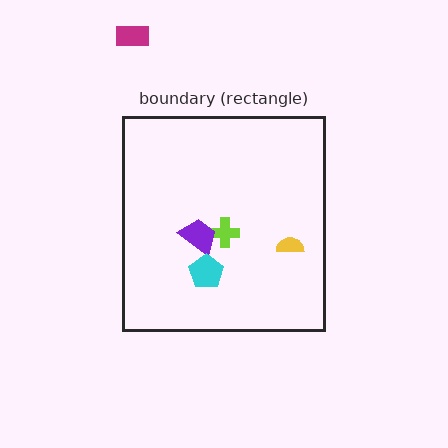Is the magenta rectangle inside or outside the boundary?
Outside.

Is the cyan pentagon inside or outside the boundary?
Inside.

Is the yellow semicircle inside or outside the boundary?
Inside.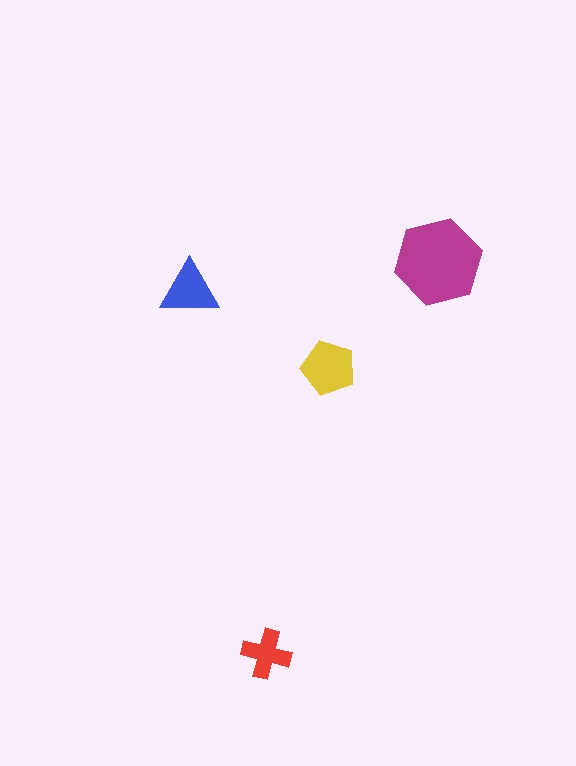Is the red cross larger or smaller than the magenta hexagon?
Smaller.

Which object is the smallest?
The red cross.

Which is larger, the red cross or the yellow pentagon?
The yellow pentagon.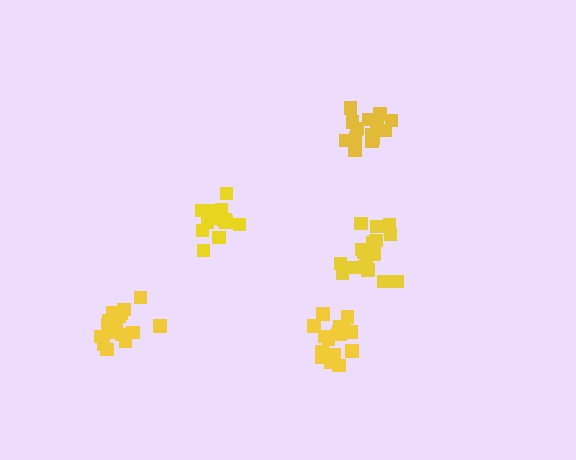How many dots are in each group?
Group 1: 17 dots, Group 2: 16 dots, Group 3: 18 dots, Group 4: 19 dots, Group 5: 15 dots (85 total).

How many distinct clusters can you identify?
There are 5 distinct clusters.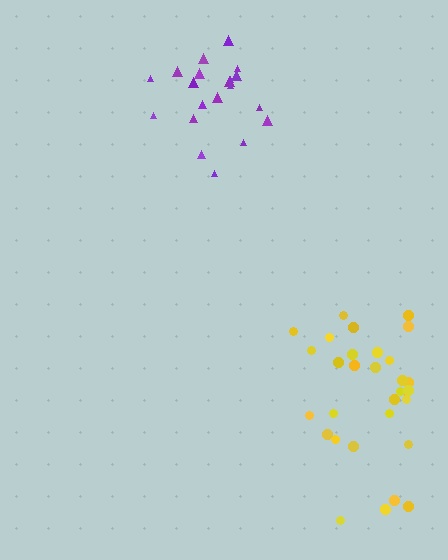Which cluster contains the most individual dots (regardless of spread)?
Yellow (31).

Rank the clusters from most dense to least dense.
purple, yellow.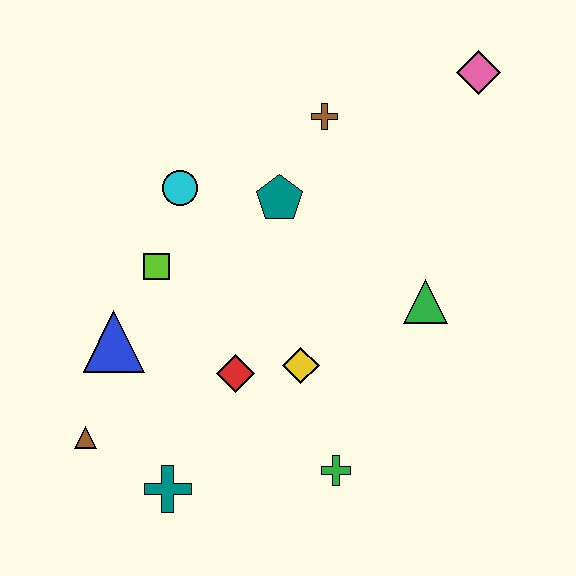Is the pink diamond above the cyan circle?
Yes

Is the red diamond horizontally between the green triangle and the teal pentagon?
No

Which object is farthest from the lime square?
The pink diamond is farthest from the lime square.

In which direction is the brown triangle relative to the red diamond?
The brown triangle is to the left of the red diamond.